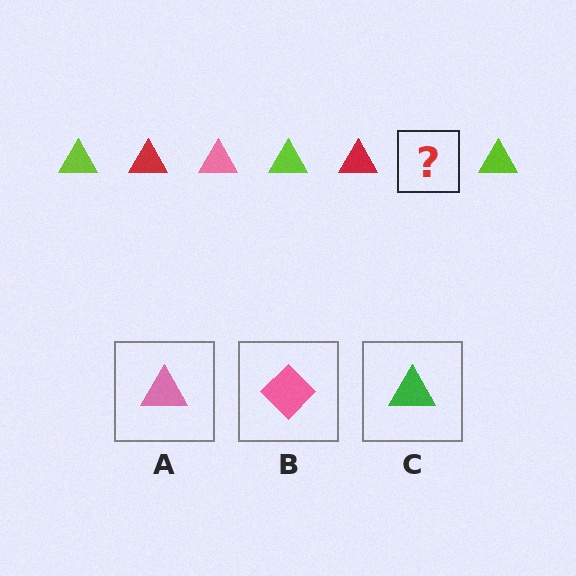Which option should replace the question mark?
Option A.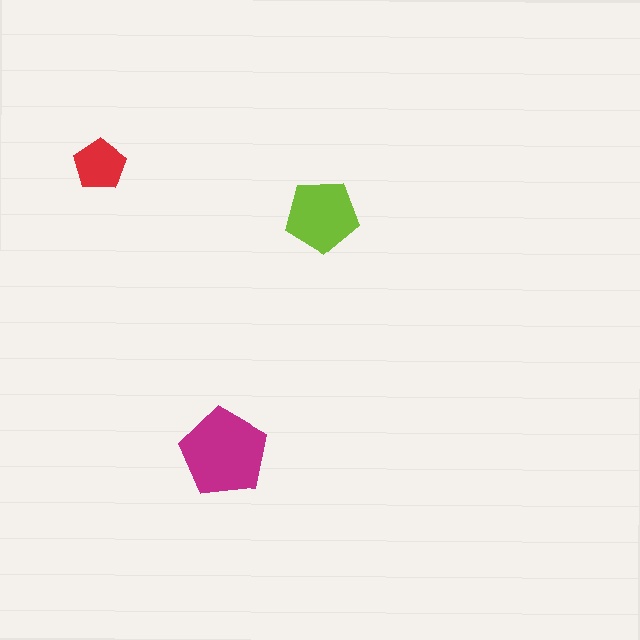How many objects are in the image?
There are 3 objects in the image.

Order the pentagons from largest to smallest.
the magenta one, the lime one, the red one.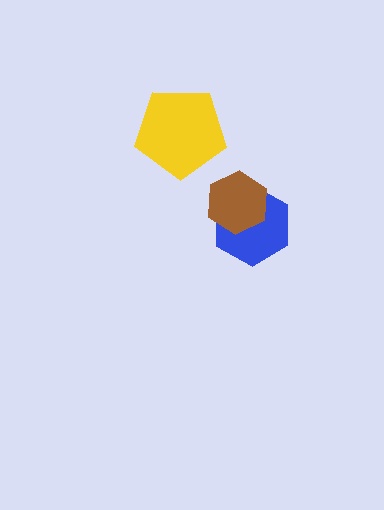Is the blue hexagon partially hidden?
Yes, it is partially covered by another shape.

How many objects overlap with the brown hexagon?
1 object overlaps with the brown hexagon.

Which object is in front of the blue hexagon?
The brown hexagon is in front of the blue hexagon.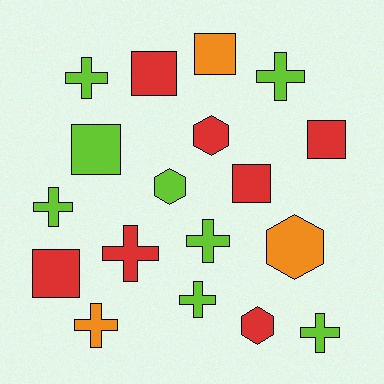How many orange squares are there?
There is 1 orange square.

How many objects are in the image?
There are 18 objects.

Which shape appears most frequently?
Cross, with 8 objects.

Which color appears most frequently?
Lime, with 8 objects.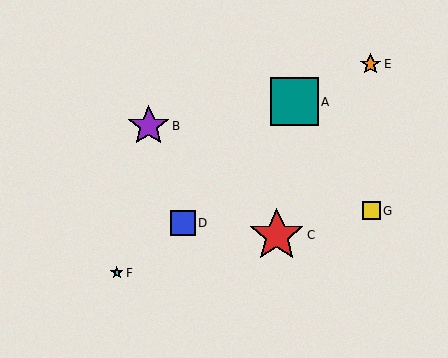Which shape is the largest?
The red star (labeled C) is the largest.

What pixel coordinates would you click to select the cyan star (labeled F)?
Click at (117, 273) to select the cyan star F.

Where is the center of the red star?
The center of the red star is at (277, 235).